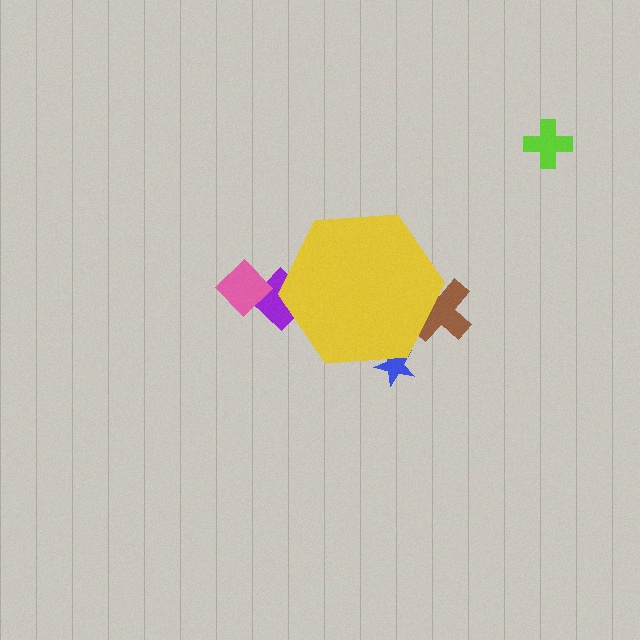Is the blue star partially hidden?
Yes, the blue star is partially hidden behind the yellow hexagon.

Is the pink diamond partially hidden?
No, the pink diamond is fully visible.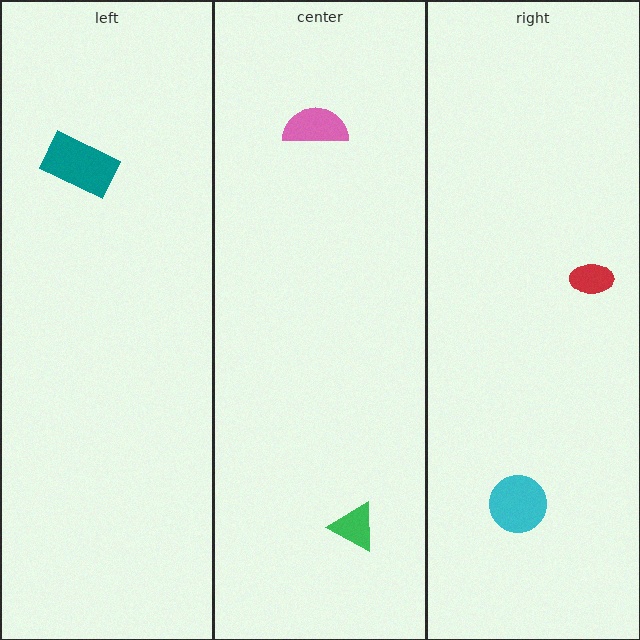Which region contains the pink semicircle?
The center region.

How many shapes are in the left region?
1.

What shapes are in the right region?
The cyan circle, the red ellipse.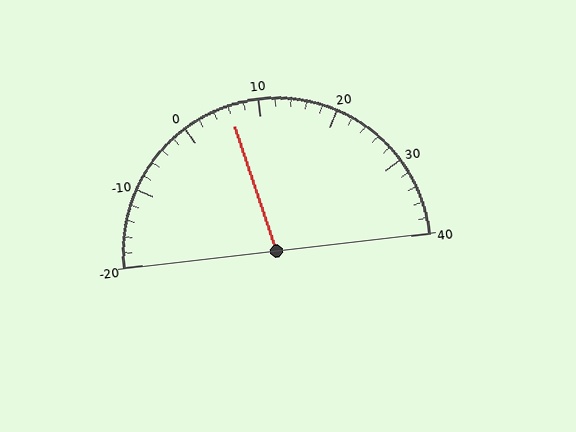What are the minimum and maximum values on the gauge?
The gauge ranges from -20 to 40.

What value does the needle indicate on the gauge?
The needle indicates approximately 6.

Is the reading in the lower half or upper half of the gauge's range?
The reading is in the lower half of the range (-20 to 40).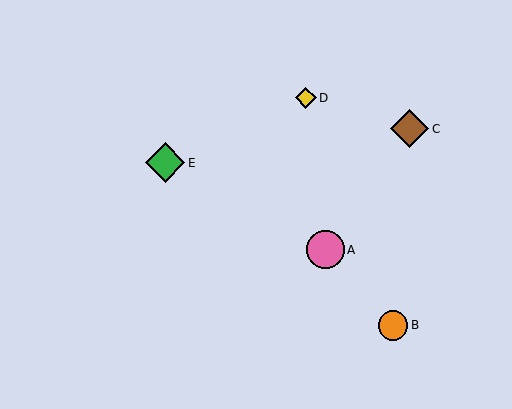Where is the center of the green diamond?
The center of the green diamond is at (165, 163).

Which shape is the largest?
The green diamond (labeled E) is the largest.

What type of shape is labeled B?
Shape B is an orange circle.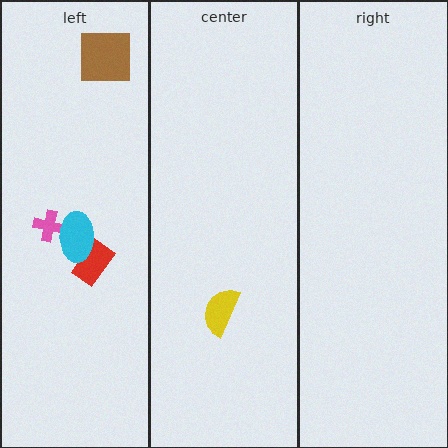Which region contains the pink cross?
The left region.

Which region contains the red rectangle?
The left region.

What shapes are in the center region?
The yellow semicircle.